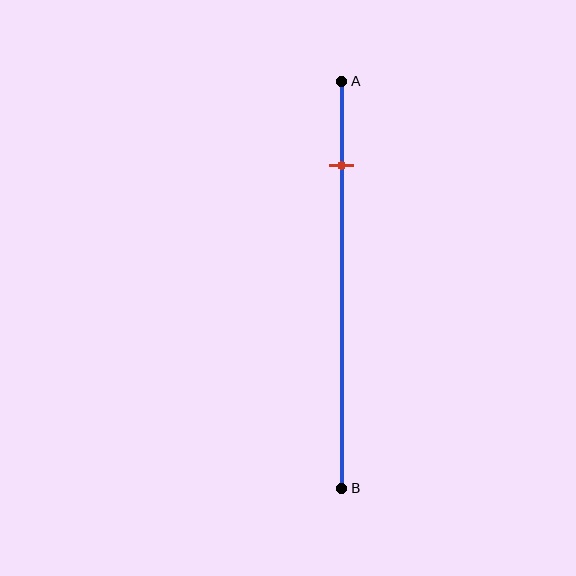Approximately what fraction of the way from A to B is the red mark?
The red mark is approximately 20% of the way from A to B.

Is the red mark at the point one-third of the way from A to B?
No, the mark is at about 20% from A, not at the 33% one-third point.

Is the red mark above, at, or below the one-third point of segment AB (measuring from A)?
The red mark is above the one-third point of segment AB.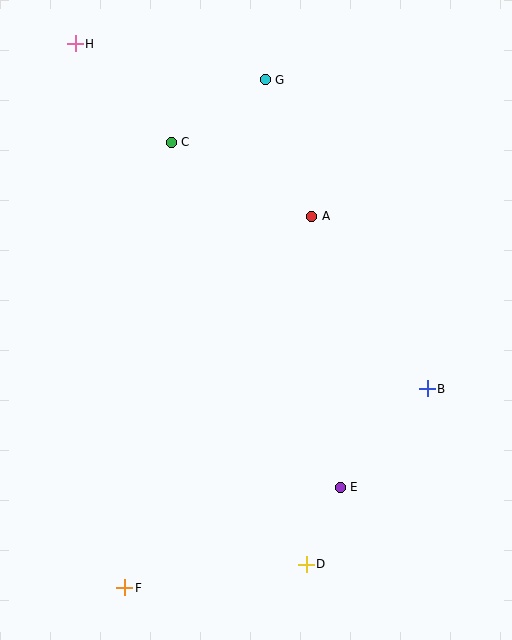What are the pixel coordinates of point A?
Point A is at (312, 216).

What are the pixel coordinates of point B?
Point B is at (427, 389).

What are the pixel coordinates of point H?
Point H is at (75, 44).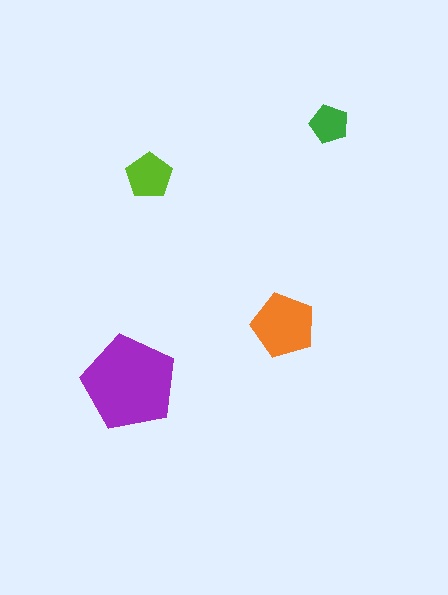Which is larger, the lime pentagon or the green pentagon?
The lime one.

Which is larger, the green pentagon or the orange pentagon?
The orange one.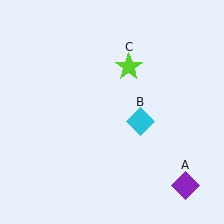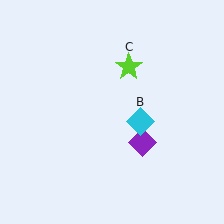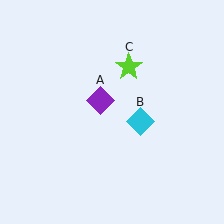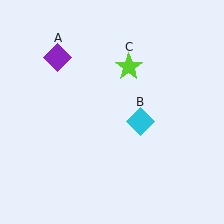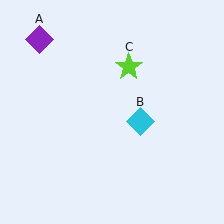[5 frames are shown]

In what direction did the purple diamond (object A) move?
The purple diamond (object A) moved up and to the left.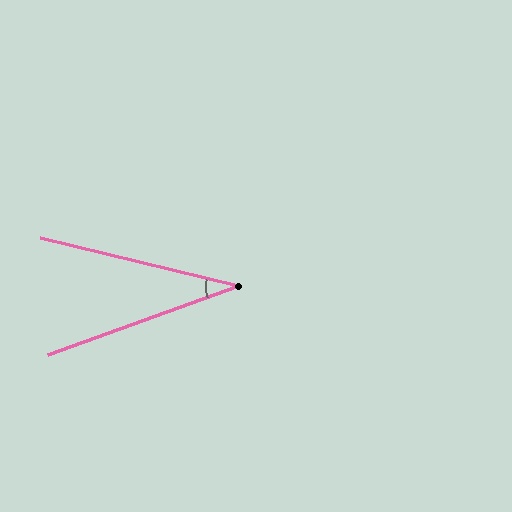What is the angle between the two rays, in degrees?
Approximately 34 degrees.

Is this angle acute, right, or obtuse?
It is acute.